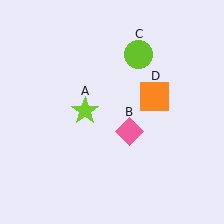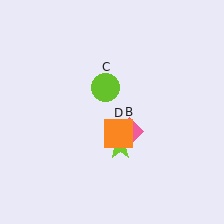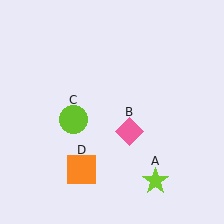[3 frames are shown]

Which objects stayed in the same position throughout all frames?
Pink diamond (object B) remained stationary.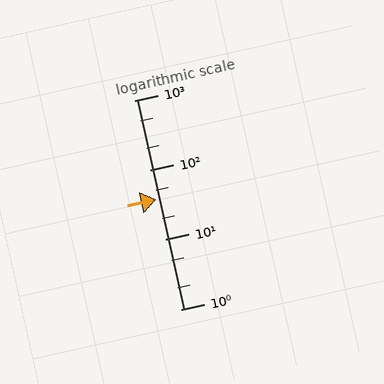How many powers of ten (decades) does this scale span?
The scale spans 3 decades, from 1 to 1000.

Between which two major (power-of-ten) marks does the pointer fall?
The pointer is between 10 and 100.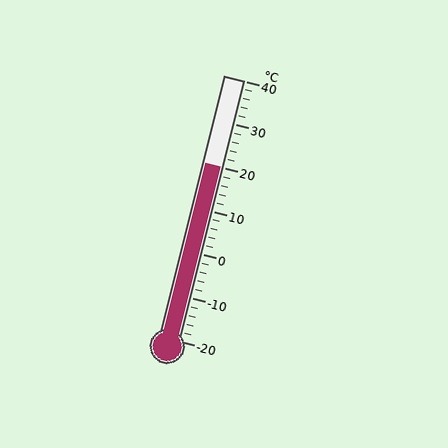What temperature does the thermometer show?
The thermometer shows approximately 20°C.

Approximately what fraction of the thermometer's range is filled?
The thermometer is filled to approximately 65% of its range.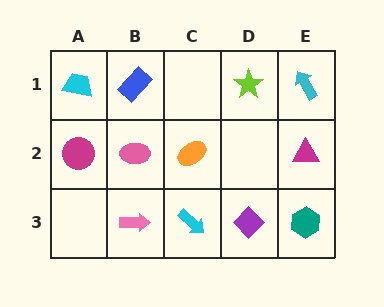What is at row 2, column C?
An orange ellipse.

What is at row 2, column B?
A pink ellipse.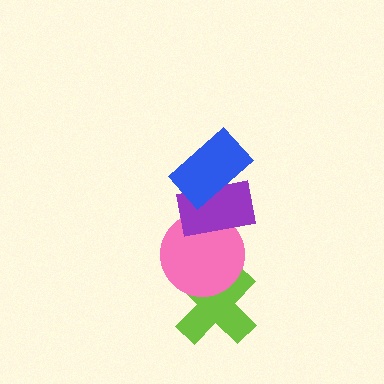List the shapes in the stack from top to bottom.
From top to bottom: the blue rectangle, the purple rectangle, the pink circle, the lime cross.